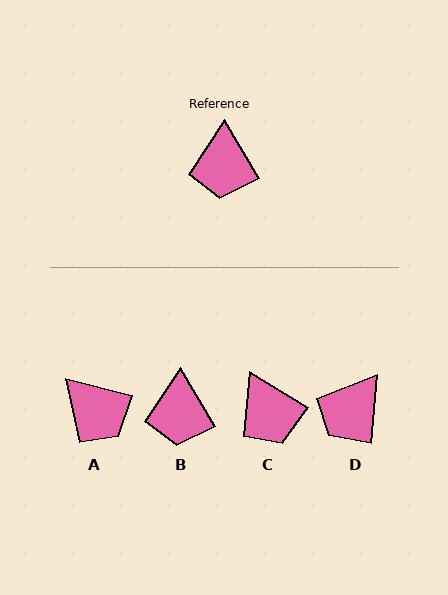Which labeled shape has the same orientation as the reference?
B.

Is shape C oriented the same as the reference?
No, it is off by about 28 degrees.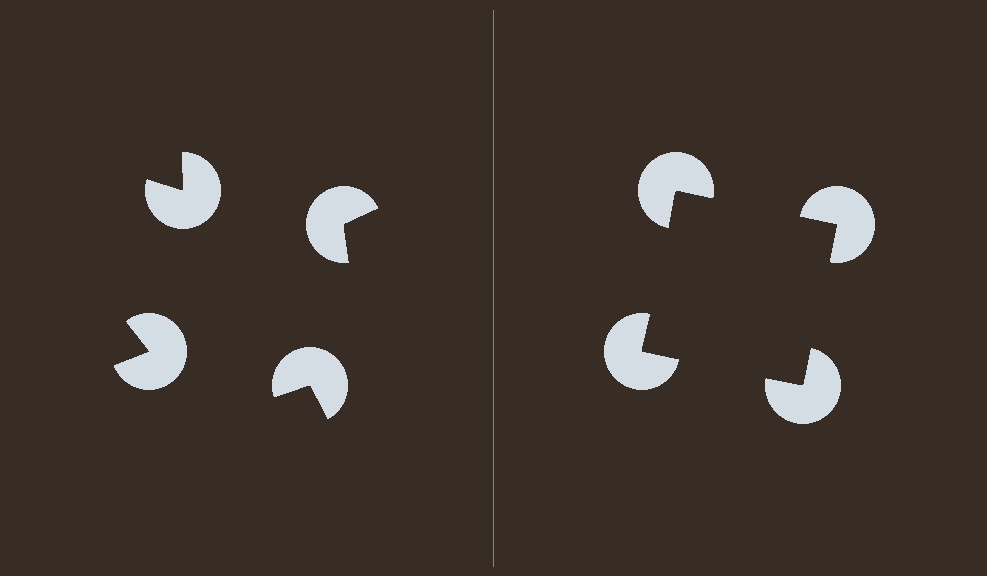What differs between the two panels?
The pac-man discs are positioned identically on both sides; only the wedge orientations differ. On the right they align to a square; on the left they are misaligned.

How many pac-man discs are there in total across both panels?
8 — 4 on each side.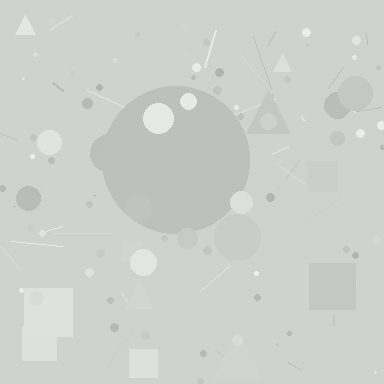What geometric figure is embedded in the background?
A circle is embedded in the background.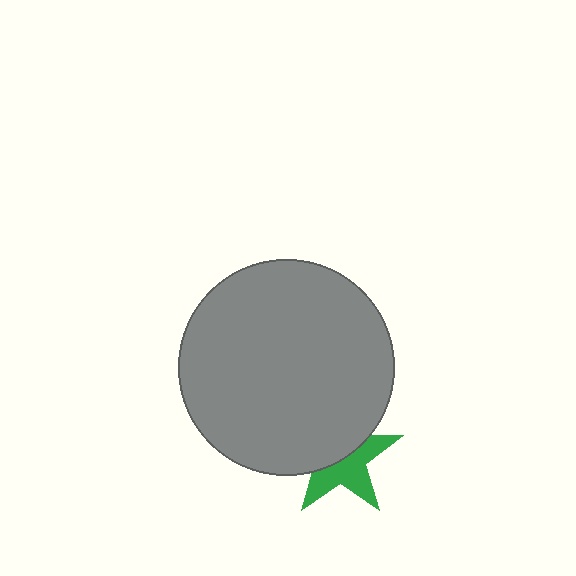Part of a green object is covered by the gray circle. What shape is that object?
It is a star.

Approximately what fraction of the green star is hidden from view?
Roughly 49% of the green star is hidden behind the gray circle.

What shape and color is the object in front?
The object in front is a gray circle.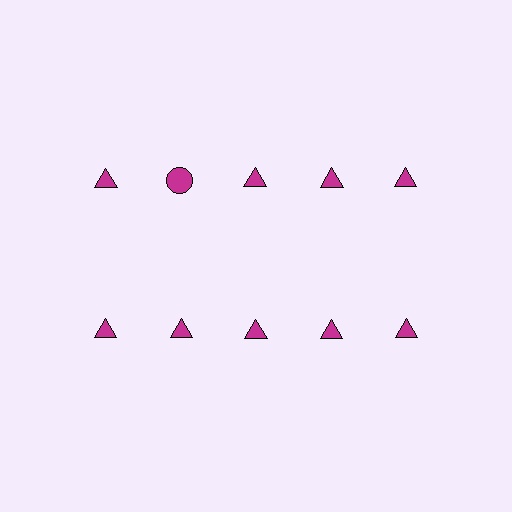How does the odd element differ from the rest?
It has a different shape: circle instead of triangle.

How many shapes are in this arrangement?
There are 10 shapes arranged in a grid pattern.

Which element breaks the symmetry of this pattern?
The magenta circle in the top row, second from left column breaks the symmetry. All other shapes are magenta triangles.